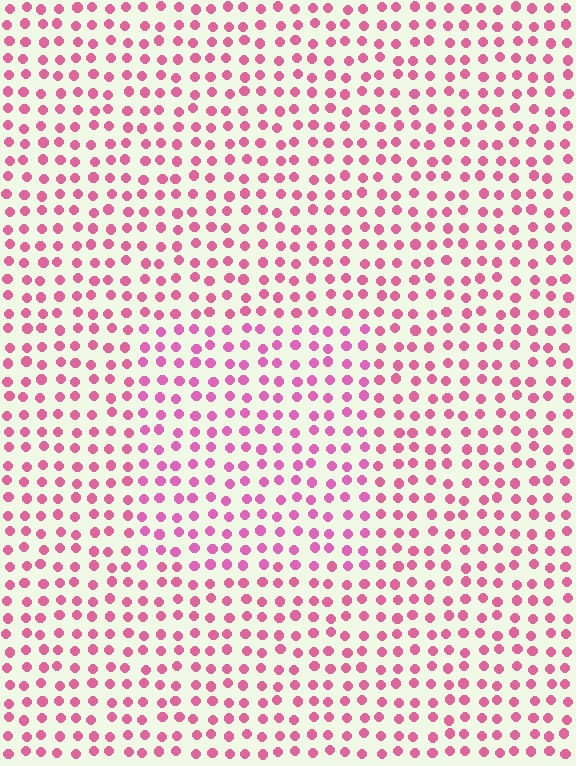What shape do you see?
I see a rectangle.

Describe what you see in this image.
The image is filled with small pink elements in a uniform arrangement. A rectangle-shaped region is visible where the elements are tinted to a slightly different hue, forming a subtle color boundary.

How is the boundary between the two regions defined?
The boundary is defined purely by a slight shift in hue (about 15 degrees). Spacing, size, and orientation are identical on both sides.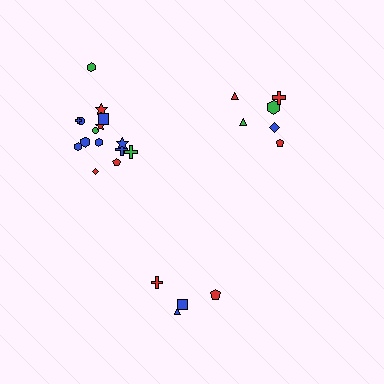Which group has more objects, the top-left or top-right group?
The top-left group.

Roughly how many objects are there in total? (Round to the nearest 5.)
Roughly 25 objects in total.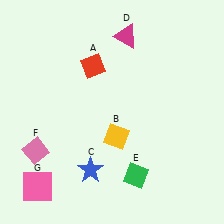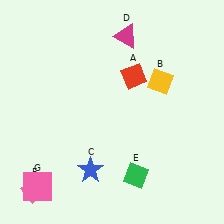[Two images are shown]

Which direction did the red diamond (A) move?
The red diamond (A) moved right.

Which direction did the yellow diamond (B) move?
The yellow diamond (B) moved up.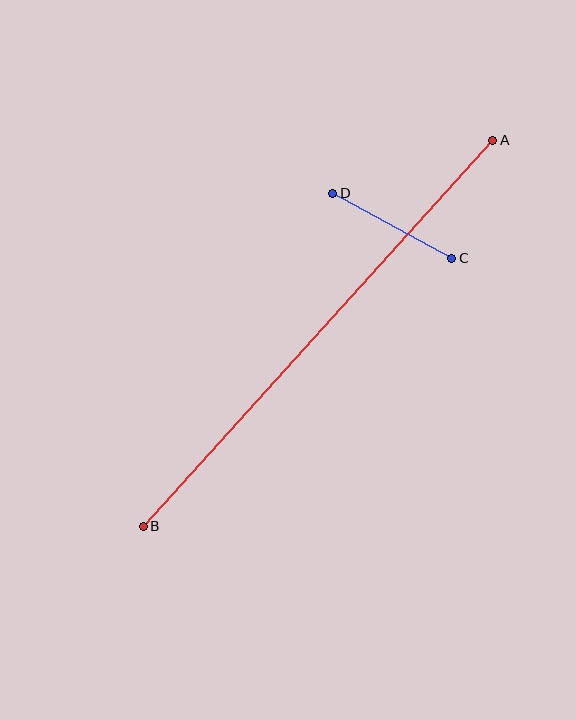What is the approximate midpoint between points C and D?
The midpoint is at approximately (392, 226) pixels.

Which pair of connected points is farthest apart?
Points A and B are farthest apart.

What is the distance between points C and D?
The distance is approximately 136 pixels.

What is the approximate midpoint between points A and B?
The midpoint is at approximately (318, 333) pixels.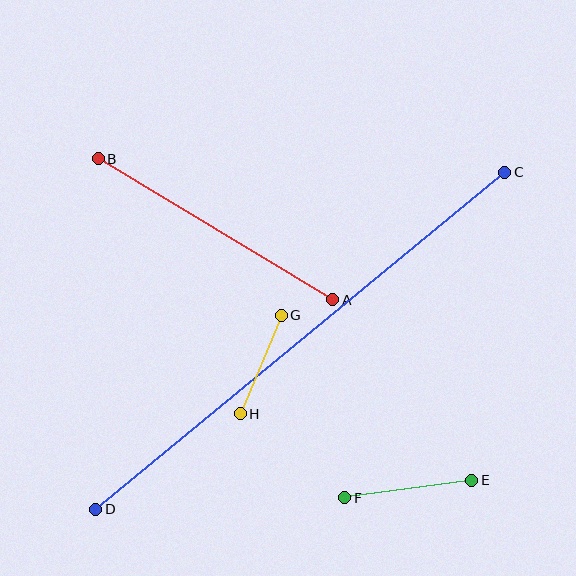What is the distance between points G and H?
The distance is approximately 107 pixels.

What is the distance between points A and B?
The distance is approximately 273 pixels.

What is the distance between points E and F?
The distance is approximately 128 pixels.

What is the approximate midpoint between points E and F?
The midpoint is at approximately (408, 489) pixels.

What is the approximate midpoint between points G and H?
The midpoint is at approximately (261, 365) pixels.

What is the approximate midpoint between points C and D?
The midpoint is at approximately (300, 341) pixels.